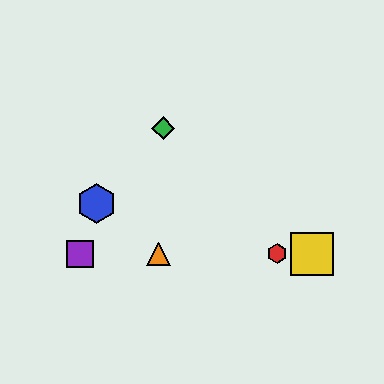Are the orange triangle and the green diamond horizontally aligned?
No, the orange triangle is at y≈254 and the green diamond is at y≈128.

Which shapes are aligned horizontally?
The red hexagon, the yellow square, the purple square, the orange triangle are aligned horizontally.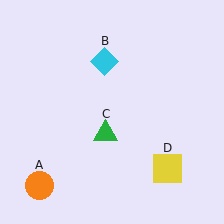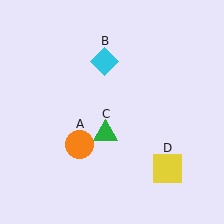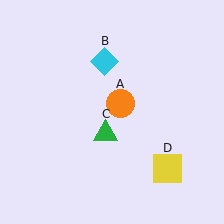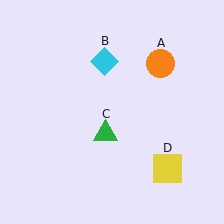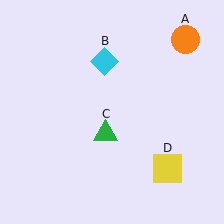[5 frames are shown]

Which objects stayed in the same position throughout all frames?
Cyan diamond (object B) and green triangle (object C) and yellow square (object D) remained stationary.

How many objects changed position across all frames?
1 object changed position: orange circle (object A).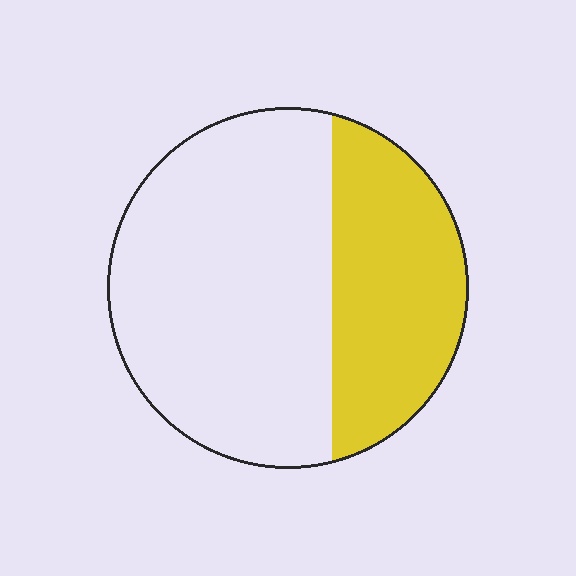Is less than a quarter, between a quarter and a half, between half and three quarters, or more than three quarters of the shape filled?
Between a quarter and a half.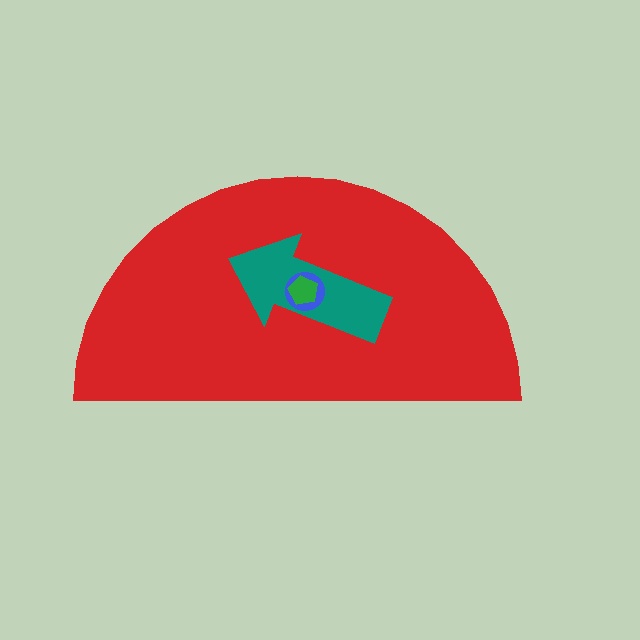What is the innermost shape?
The green pentagon.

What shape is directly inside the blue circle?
The green pentagon.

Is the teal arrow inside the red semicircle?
Yes.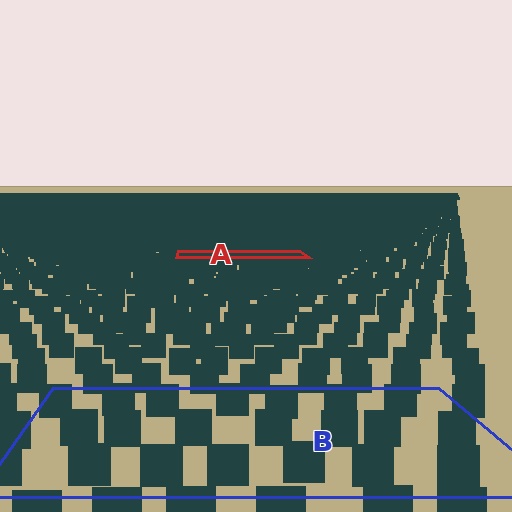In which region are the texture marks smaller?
The texture marks are smaller in region A, because it is farther away.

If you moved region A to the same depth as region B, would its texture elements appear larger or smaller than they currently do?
They would appear larger. At a closer depth, the same texture elements are projected at a bigger on-screen size.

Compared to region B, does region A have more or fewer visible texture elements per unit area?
Region A has more texture elements per unit area — they are packed more densely because it is farther away.